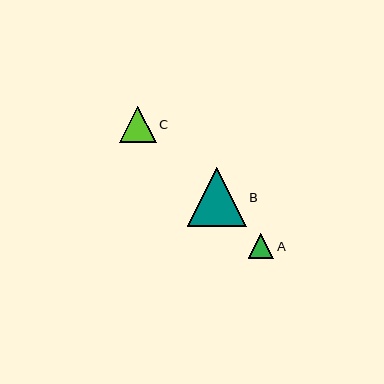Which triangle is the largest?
Triangle B is the largest with a size of approximately 59 pixels.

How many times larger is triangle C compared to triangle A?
Triangle C is approximately 1.4 times the size of triangle A.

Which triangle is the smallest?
Triangle A is the smallest with a size of approximately 26 pixels.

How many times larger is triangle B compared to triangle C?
Triangle B is approximately 1.6 times the size of triangle C.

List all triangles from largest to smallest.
From largest to smallest: B, C, A.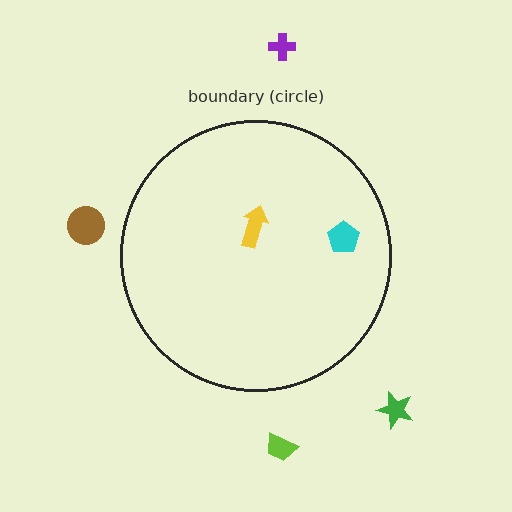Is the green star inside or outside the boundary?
Outside.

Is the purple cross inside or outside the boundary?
Outside.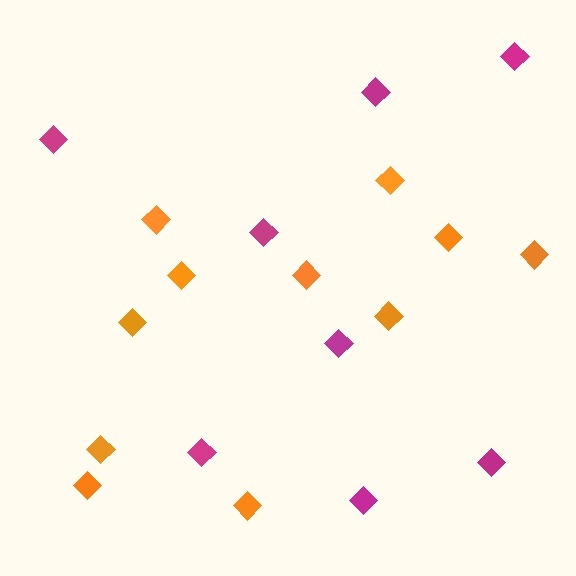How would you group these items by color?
There are 2 groups: one group of magenta diamonds (8) and one group of orange diamonds (11).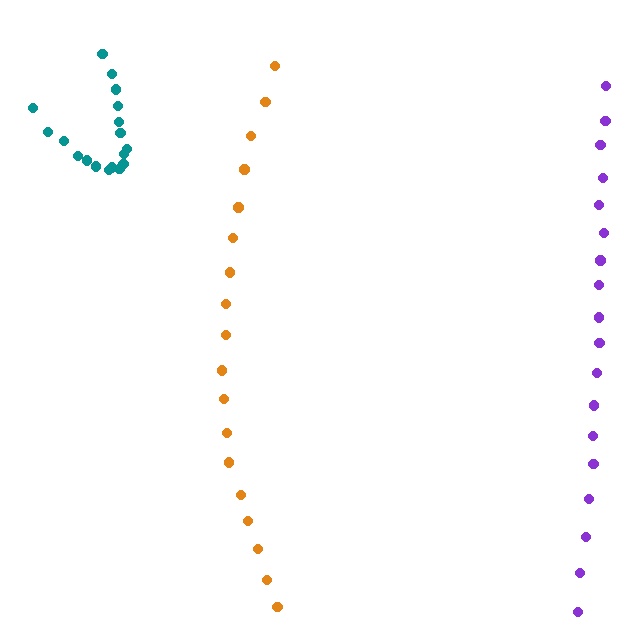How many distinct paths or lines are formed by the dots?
There are 3 distinct paths.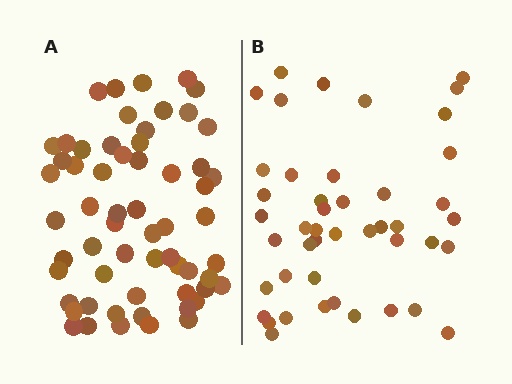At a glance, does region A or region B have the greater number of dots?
Region A (the left region) has more dots.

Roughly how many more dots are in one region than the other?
Region A has approximately 15 more dots than region B.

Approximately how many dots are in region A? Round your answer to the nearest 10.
About 60 dots.